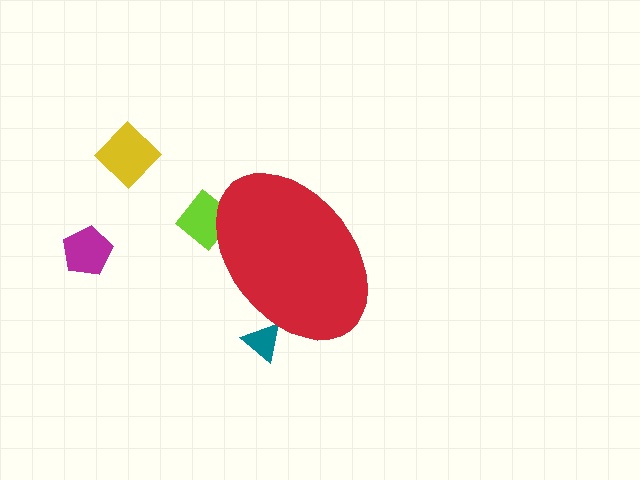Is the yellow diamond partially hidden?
No, the yellow diamond is fully visible.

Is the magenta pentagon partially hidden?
No, the magenta pentagon is fully visible.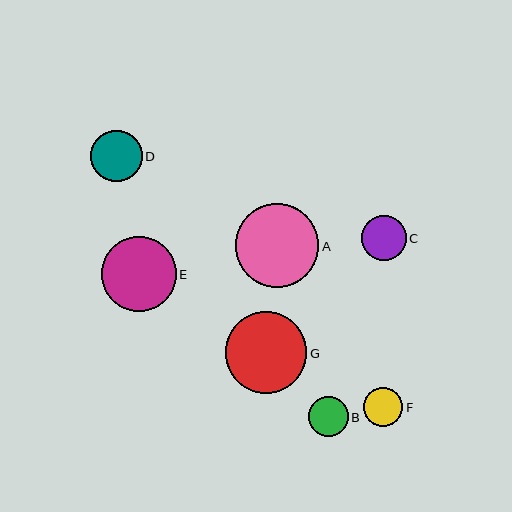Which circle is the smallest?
Circle F is the smallest with a size of approximately 39 pixels.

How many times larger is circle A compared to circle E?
Circle A is approximately 1.1 times the size of circle E.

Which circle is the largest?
Circle A is the largest with a size of approximately 83 pixels.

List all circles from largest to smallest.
From largest to smallest: A, G, E, D, C, B, F.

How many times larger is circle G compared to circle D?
Circle G is approximately 1.6 times the size of circle D.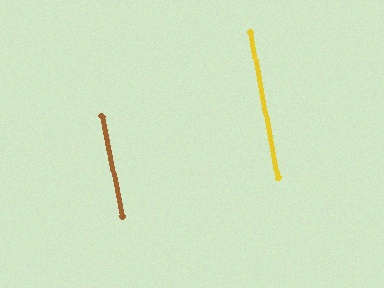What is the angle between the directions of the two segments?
Approximately 1 degree.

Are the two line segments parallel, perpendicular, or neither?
Parallel — their directions differ by only 0.7°.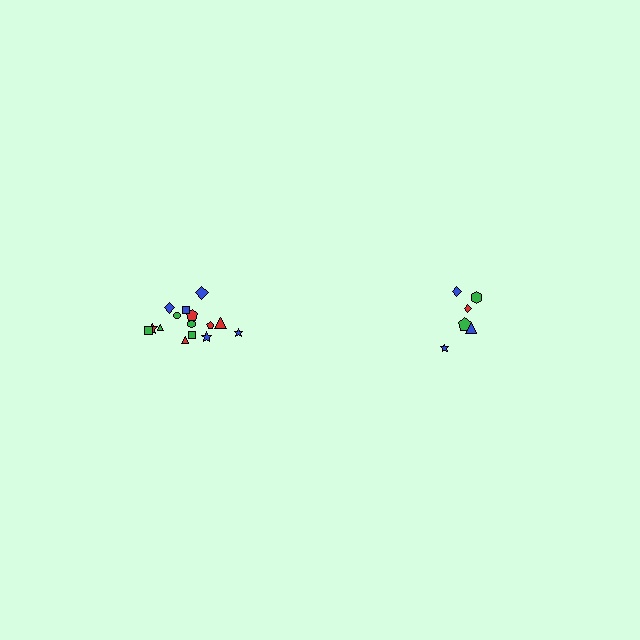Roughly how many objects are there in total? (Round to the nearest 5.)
Roughly 20 objects in total.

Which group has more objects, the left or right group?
The left group.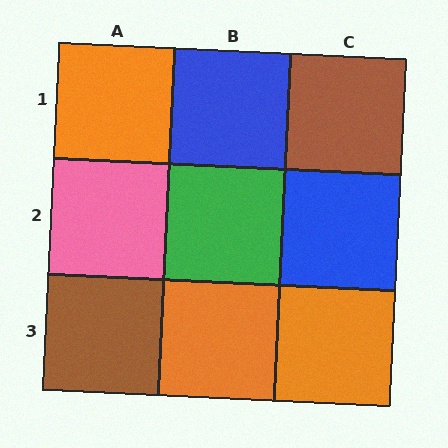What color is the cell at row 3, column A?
Brown.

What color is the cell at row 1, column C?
Brown.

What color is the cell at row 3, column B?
Orange.